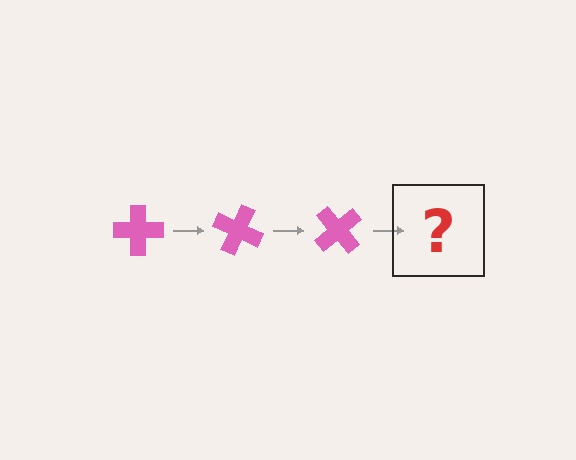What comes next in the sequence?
The next element should be a pink cross rotated 75 degrees.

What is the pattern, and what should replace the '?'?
The pattern is that the cross rotates 25 degrees each step. The '?' should be a pink cross rotated 75 degrees.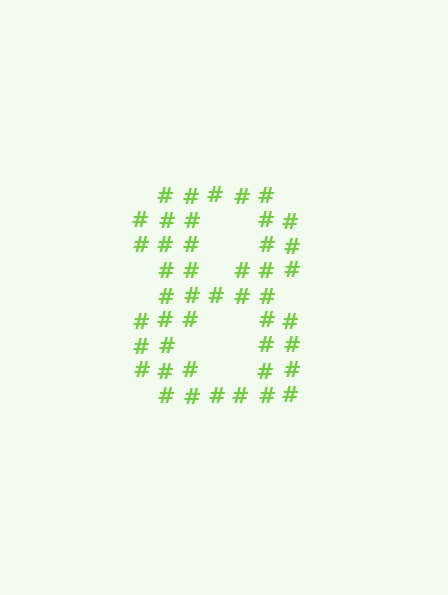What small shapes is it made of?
It is made of small hash symbols.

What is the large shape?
The large shape is the digit 8.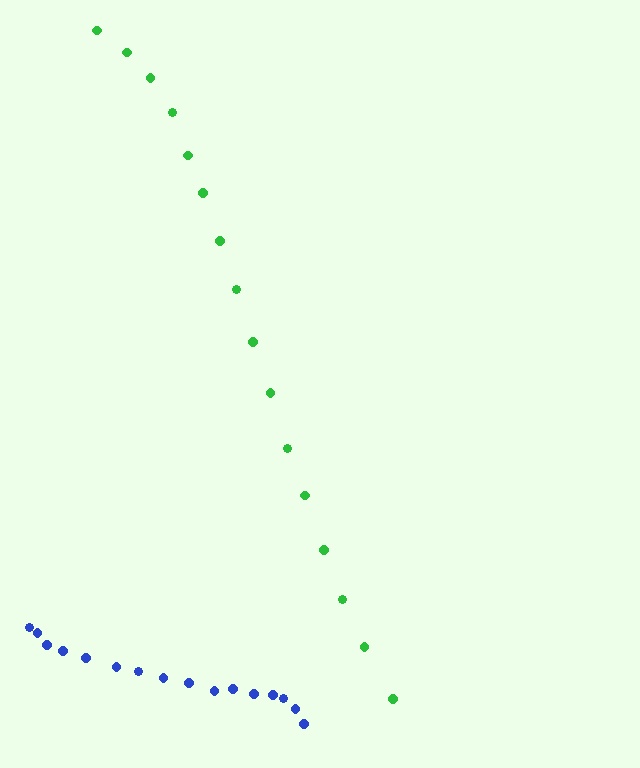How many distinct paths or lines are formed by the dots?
There are 2 distinct paths.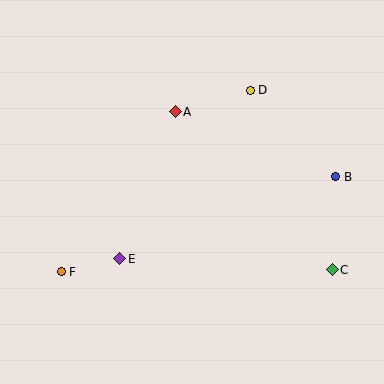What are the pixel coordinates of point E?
Point E is at (120, 259).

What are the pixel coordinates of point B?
Point B is at (336, 177).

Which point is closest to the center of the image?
Point A at (175, 112) is closest to the center.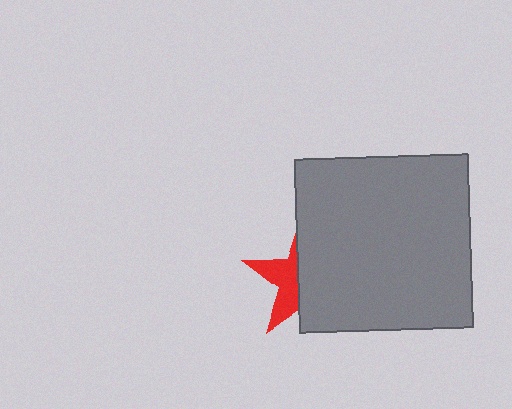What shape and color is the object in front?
The object in front is a gray square.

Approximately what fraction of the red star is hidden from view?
Roughly 60% of the red star is hidden behind the gray square.